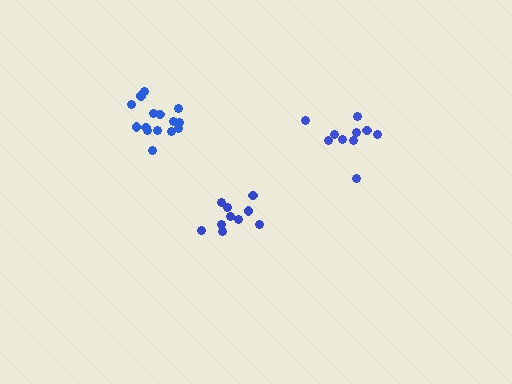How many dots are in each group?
Group 1: 10 dots, Group 2: 10 dots, Group 3: 15 dots (35 total).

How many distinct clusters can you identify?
There are 3 distinct clusters.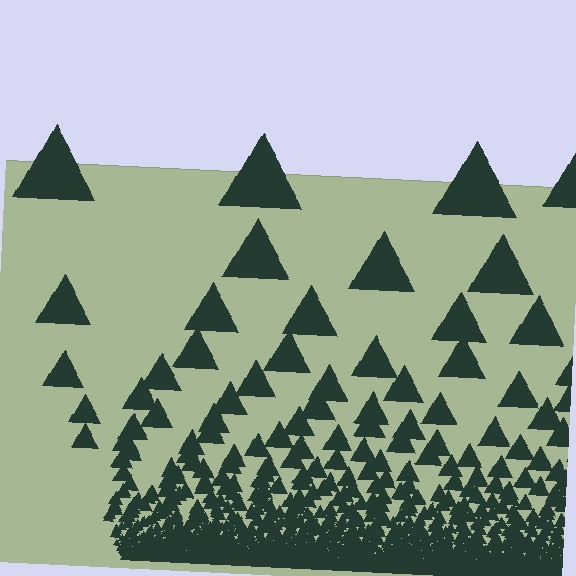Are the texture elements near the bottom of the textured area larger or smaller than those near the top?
Smaller. The gradient is inverted — elements near the bottom are smaller and denser.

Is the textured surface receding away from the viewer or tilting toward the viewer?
The surface appears to tilt toward the viewer. Texture elements get larger and sparser toward the top.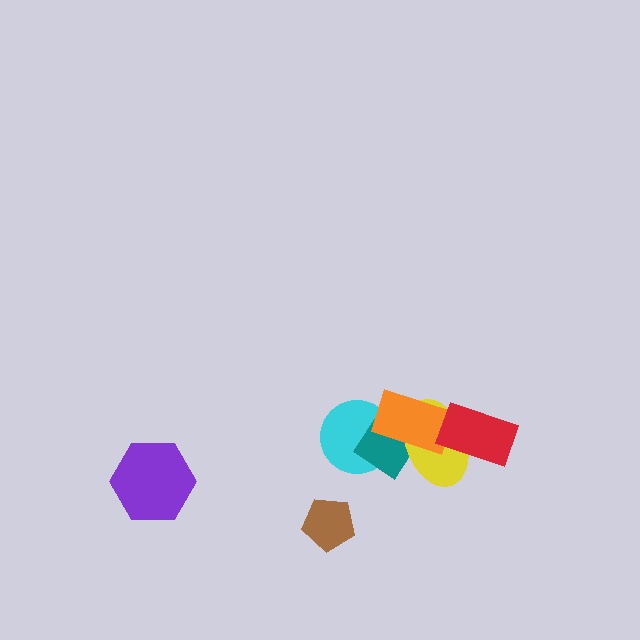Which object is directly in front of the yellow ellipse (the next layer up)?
The orange rectangle is directly in front of the yellow ellipse.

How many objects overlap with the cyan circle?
2 objects overlap with the cyan circle.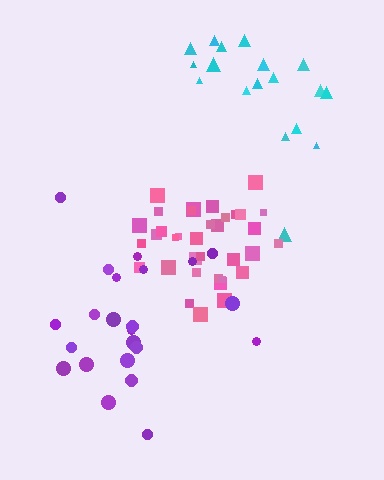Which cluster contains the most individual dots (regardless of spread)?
Pink (35).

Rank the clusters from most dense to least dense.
pink, cyan, purple.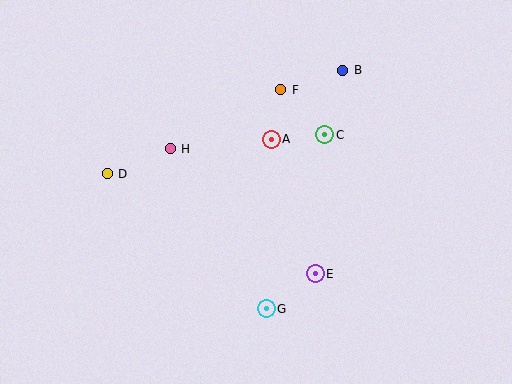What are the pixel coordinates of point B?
Point B is at (343, 70).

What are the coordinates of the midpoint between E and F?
The midpoint between E and F is at (298, 182).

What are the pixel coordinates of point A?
Point A is at (271, 139).